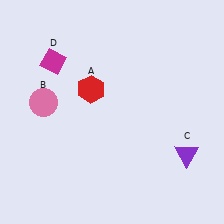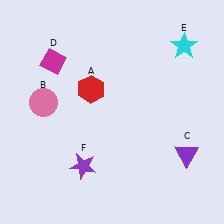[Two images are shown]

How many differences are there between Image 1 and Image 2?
There are 2 differences between the two images.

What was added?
A cyan star (E), a purple star (F) were added in Image 2.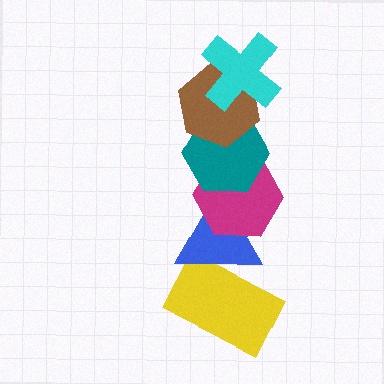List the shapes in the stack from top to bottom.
From top to bottom: the cyan cross, the brown hexagon, the teal hexagon, the magenta hexagon, the blue triangle, the yellow rectangle.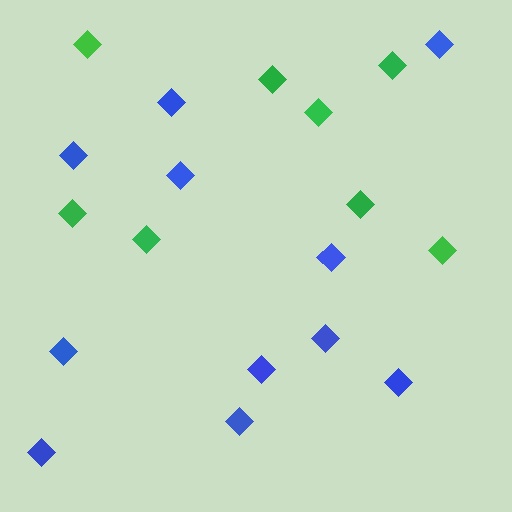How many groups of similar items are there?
There are 2 groups: one group of green diamonds (8) and one group of blue diamonds (11).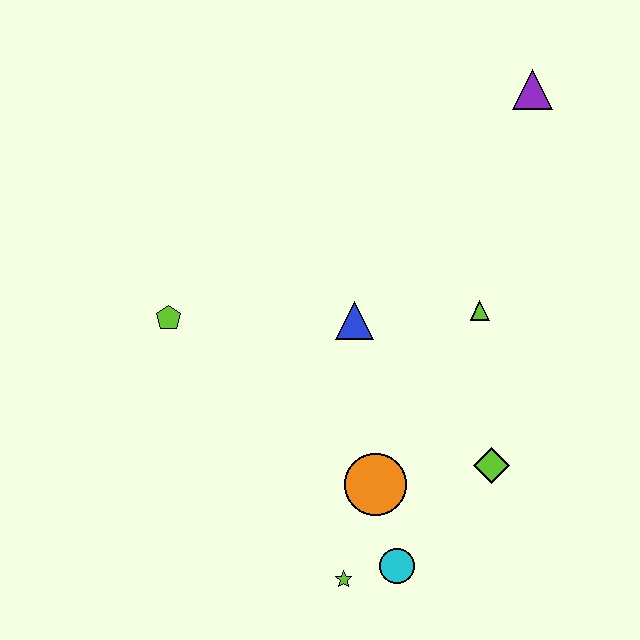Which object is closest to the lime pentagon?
The blue triangle is closest to the lime pentagon.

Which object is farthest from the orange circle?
The purple triangle is farthest from the orange circle.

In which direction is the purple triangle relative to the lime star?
The purple triangle is above the lime star.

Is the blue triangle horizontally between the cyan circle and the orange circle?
No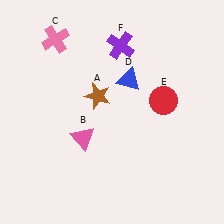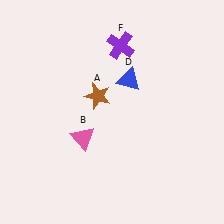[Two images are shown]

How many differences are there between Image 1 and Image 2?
There are 2 differences between the two images.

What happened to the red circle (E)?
The red circle (E) was removed in Image 2. It was in the top-right area of Image 1.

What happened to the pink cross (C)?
The pink cross (C) was removed in Image 2. It was in the top-left area of Image 1.